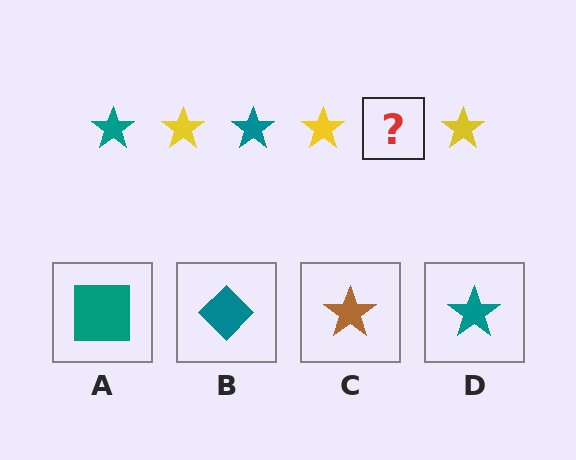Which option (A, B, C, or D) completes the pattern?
D.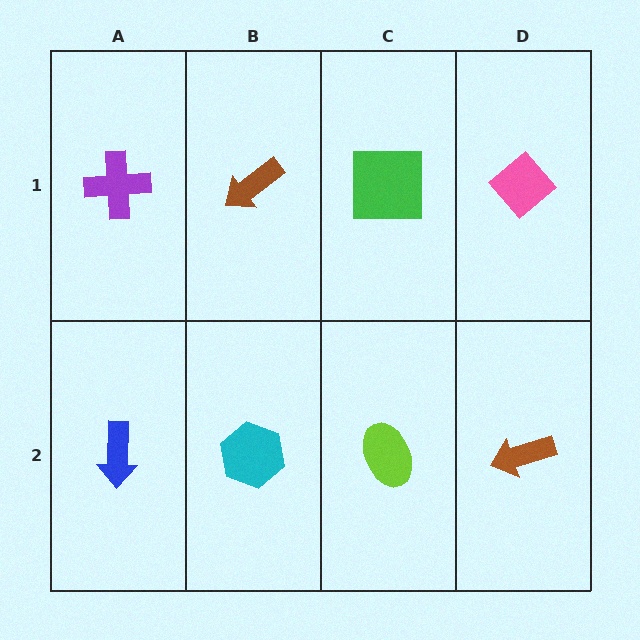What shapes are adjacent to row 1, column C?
A lime ellipse (row 2, column C), a brown arrow (row 1, column B), a pink diamond (row 1, column D).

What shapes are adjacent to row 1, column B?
A cyan hexagon (row 2, column B), a purple cross (row 1, column A), a green square (row 1, column C).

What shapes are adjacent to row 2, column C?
A green square (row 1, column C), a cyan hexagon (row 2, column B), a brown arrow (row 2, column D).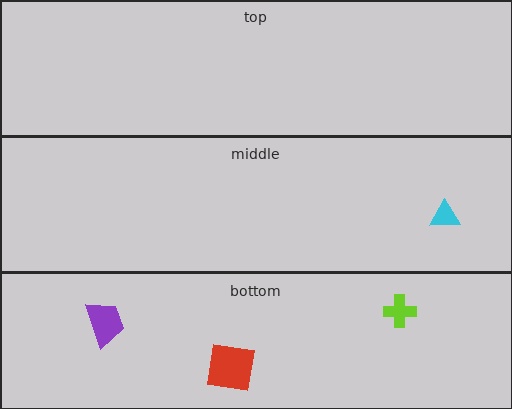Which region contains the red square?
The bottom region.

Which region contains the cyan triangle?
The middle region.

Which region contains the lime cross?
The bottom region.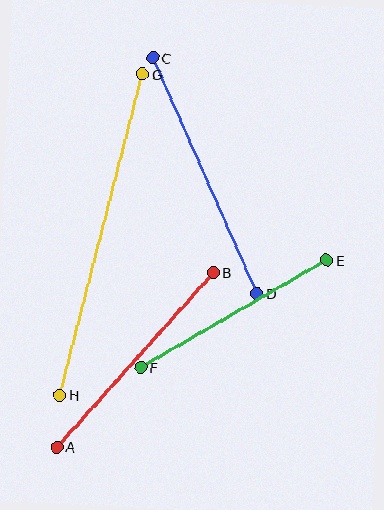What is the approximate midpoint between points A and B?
The midpoint is at approximately (135, 360) pixels.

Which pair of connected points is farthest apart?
Points G and H are farthest apart.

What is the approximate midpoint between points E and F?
The midpoint is at approximately (234, 314) pixels.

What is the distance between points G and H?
The distance is approximately 331 pixels.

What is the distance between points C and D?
The distance is approximately 258 pixels.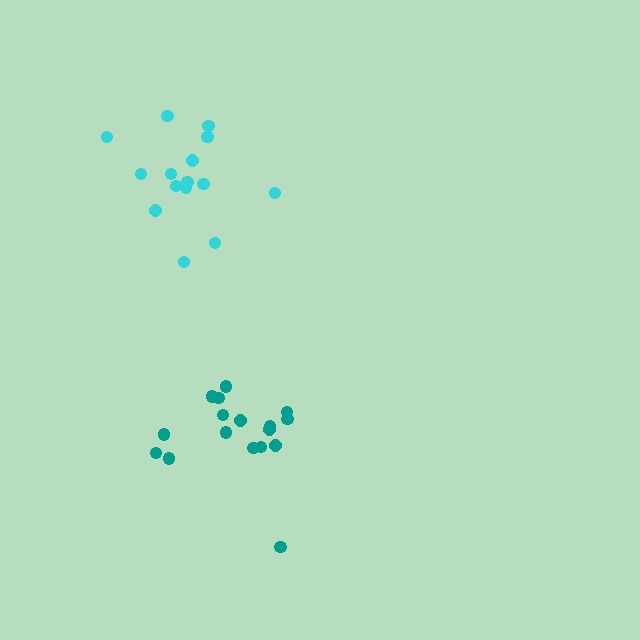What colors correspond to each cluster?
The clusters are colored: teal, cyan.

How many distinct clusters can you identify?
There are 2 distinct clusters.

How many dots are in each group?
Group 1: 17 dots, Group 2: 15 dots (32 total).